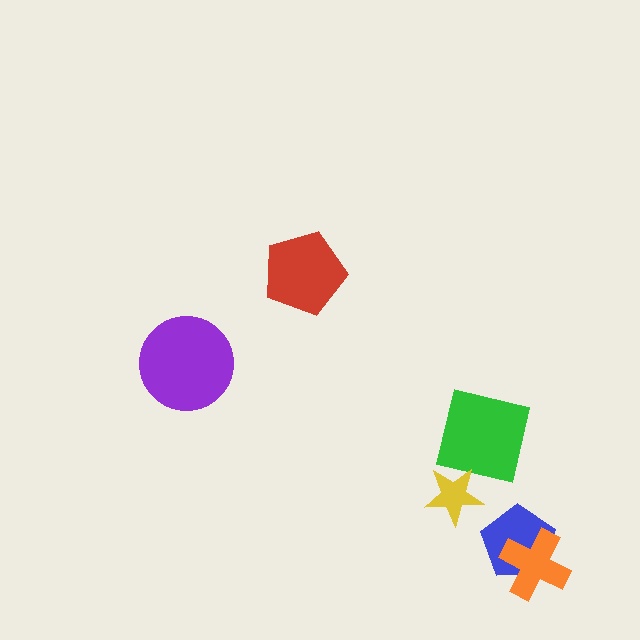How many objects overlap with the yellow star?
0 objects overlap with the yellow star.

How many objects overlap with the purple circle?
0 objects overlap with the purple circle.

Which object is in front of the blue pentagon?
The orange cross is in front of the blue pentagon.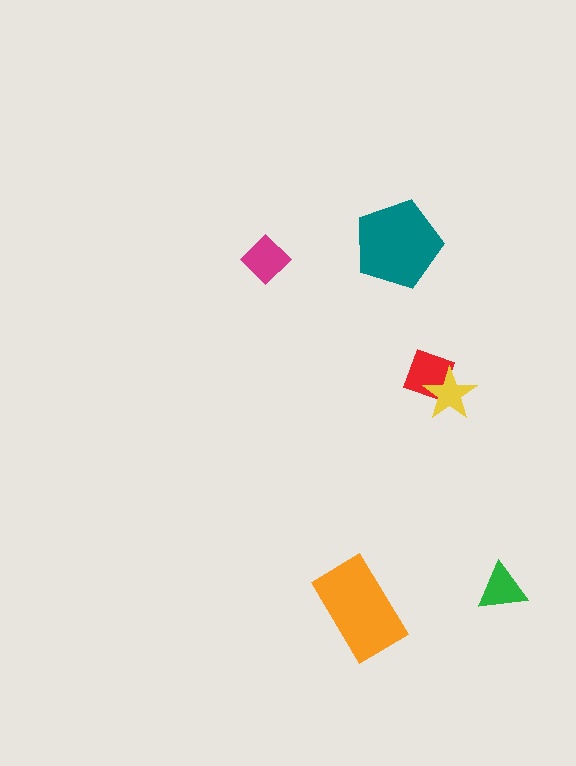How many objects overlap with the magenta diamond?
0 objects overlap with the magenta diamond.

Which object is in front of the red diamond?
The yellow star is in front of the red diamond.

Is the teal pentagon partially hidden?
No, no other shape covers it.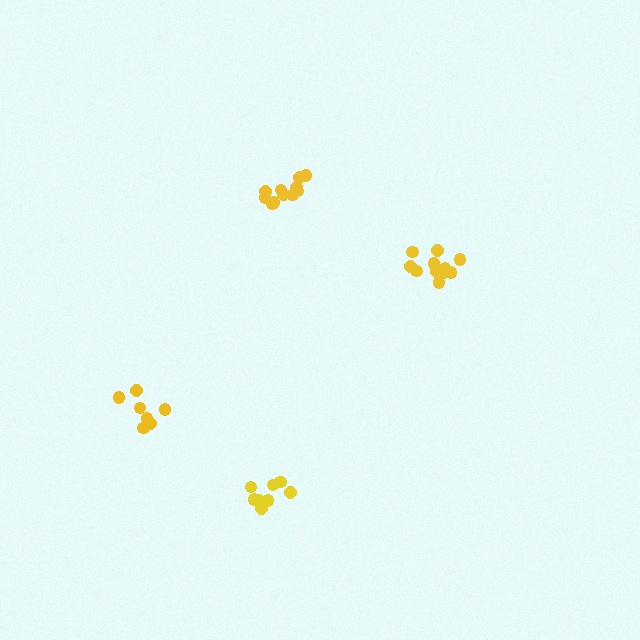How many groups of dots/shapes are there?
There are 4 groups.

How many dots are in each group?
Group 1: 7 dots, Group 2: 11 dots, Group 3: 12 dots, Group 4: 8 dots (38 total).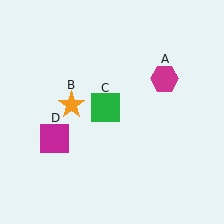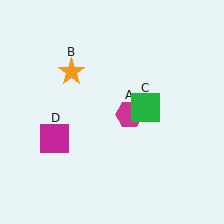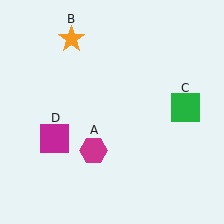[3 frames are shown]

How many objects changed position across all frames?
3 objects changed position: magenta hexagon (object A), orange star (object B), green square (object C).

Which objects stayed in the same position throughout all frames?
Magenta square (object D) remained stationary.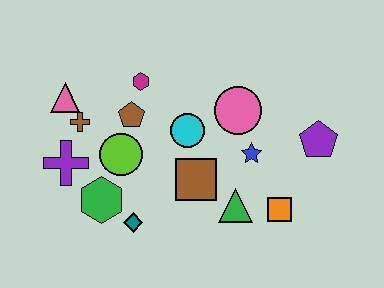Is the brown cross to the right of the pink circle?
No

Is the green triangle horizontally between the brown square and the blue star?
Yes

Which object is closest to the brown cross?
The pink triangle is closest to the brown cross.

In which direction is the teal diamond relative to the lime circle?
The teal diamond is below the lime circle.